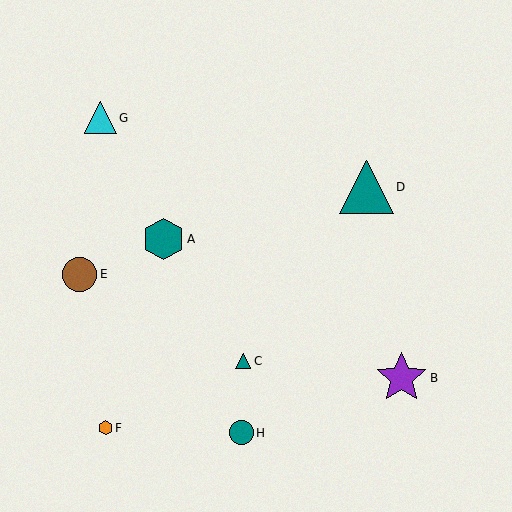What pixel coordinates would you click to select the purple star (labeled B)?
Click at (401, 378) to select the purple star B.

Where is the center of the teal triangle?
The center of the teal triangle is at (243, 361).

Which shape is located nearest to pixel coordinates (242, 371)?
The teal triangle (labeled C) at (243, 361) is nearest to that location.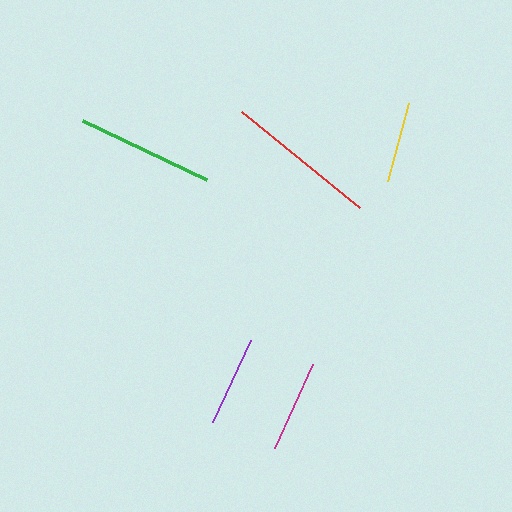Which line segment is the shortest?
The yellow line is the shortest at approximately 80 pixels.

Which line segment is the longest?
The red line is the longest at approximately 152 pixels.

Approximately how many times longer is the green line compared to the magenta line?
The green line is approximately 1.5 times the length of the magenta line.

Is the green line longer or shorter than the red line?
The red line is longer than the green line.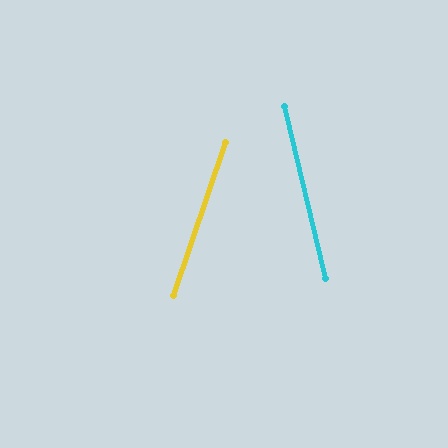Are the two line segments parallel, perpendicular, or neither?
Neither parallel nor perpendicular — they differ by about 32°.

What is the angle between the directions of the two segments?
Approximately 32 degrees.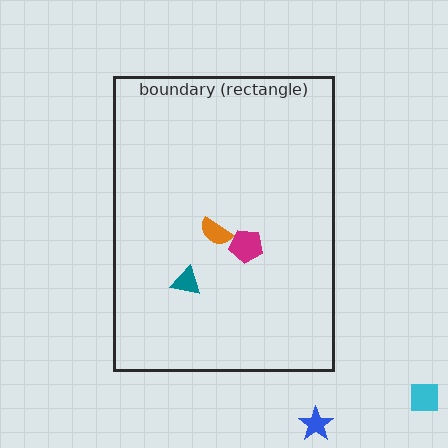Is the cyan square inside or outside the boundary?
Outside.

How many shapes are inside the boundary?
3 inside, 2 outside.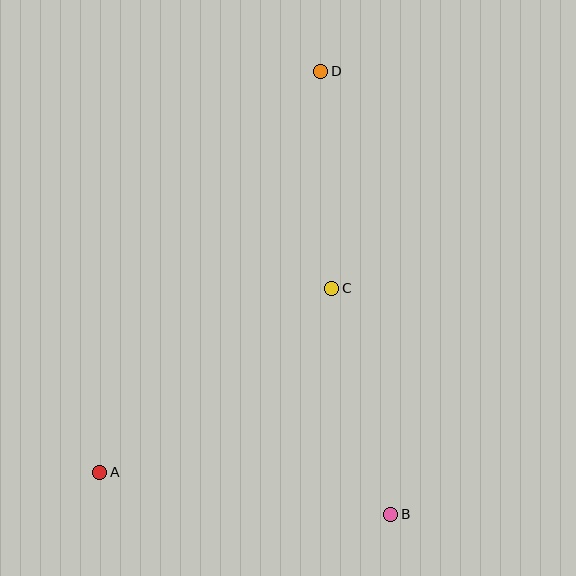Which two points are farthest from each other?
Points A and D are farthest from each other.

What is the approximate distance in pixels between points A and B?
The distance between A and B is approximately 294 pixels.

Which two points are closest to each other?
Points C and D are closest to each other.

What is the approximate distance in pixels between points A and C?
The distance between A and C is approximately 296 pixels.